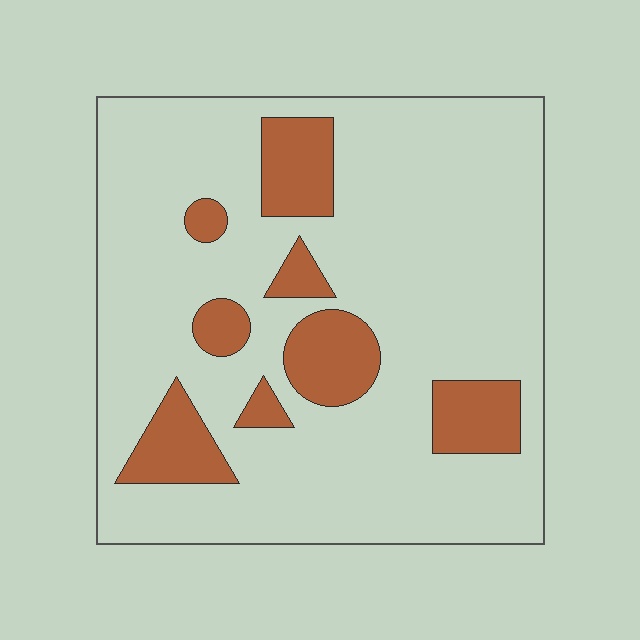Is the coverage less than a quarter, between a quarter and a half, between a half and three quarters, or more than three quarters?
Less than a quarter.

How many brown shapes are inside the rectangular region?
8.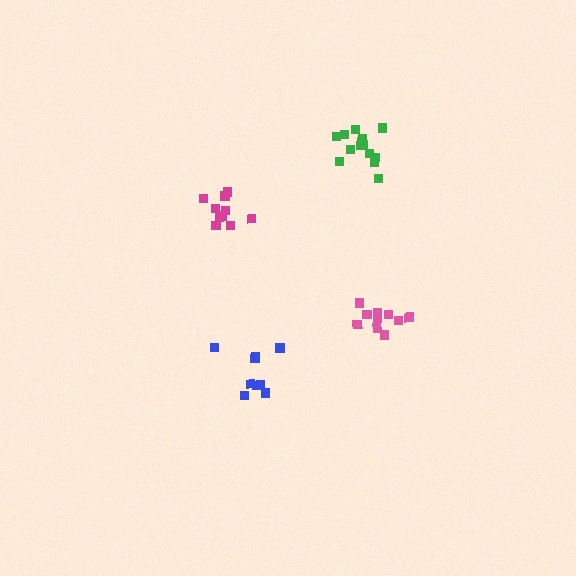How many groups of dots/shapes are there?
There are 4 groups.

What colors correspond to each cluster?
The clusters are colored: pink, blue, magenta, green.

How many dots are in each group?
Group 1: 11 dots, Group 2: 9 dots, Group 3: 11 dots, Group 4: 14 dots (45 total).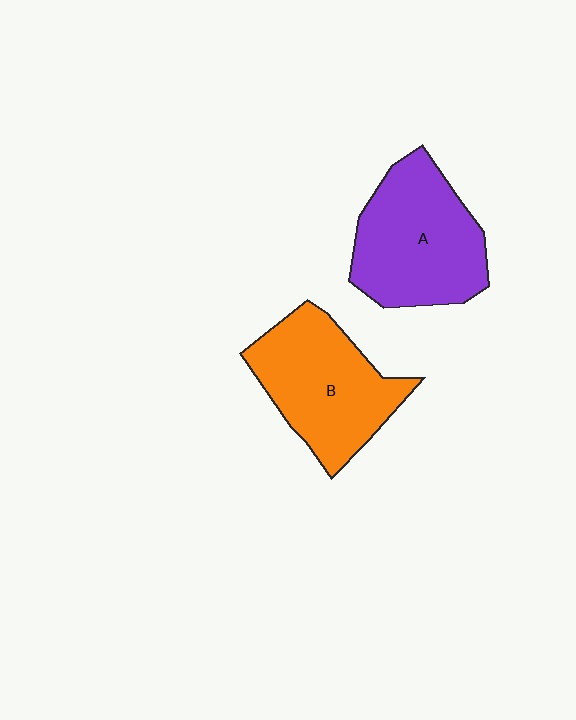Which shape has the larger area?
Shape A (purple).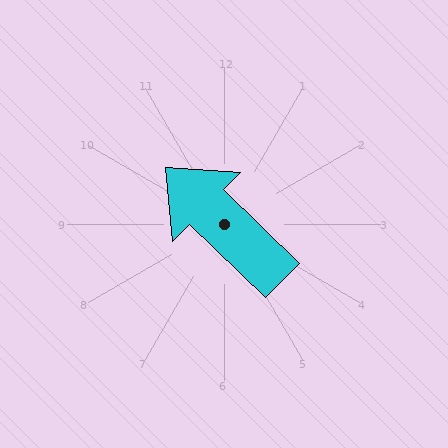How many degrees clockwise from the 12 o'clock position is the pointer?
Approximately 314 degrees.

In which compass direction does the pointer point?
Northwest.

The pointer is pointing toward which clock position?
Roughly 10 o'clock.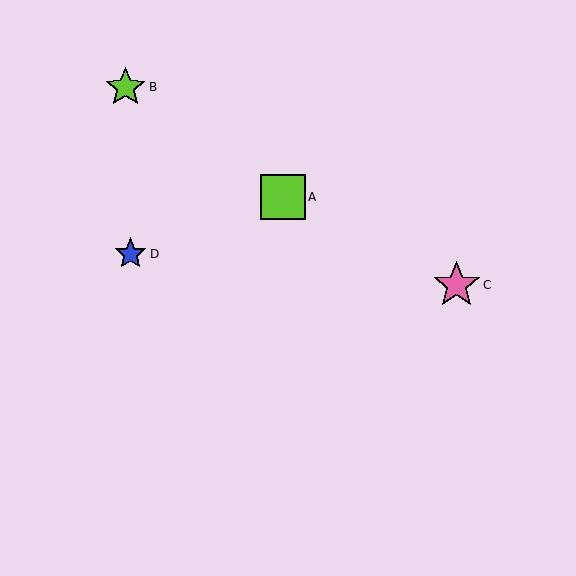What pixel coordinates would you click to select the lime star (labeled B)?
Click at (126, 87) to select the lime star B.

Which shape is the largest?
The pink star (labeled C) is the largest.